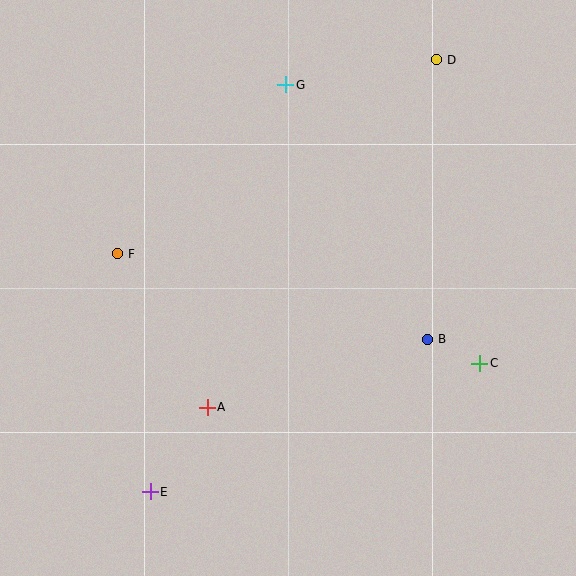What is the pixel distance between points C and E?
The distance between C and E is 354 pixels.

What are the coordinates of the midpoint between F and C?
The midpoint between F and C is at (299, 308).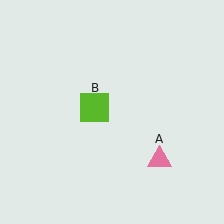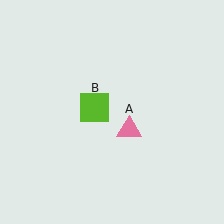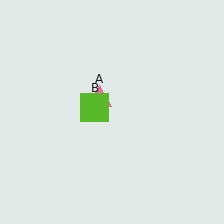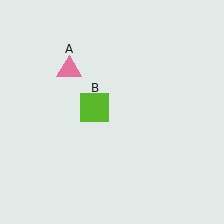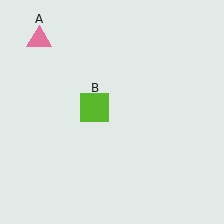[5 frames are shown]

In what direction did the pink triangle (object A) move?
The pink triangle (object A) moved up and to the left.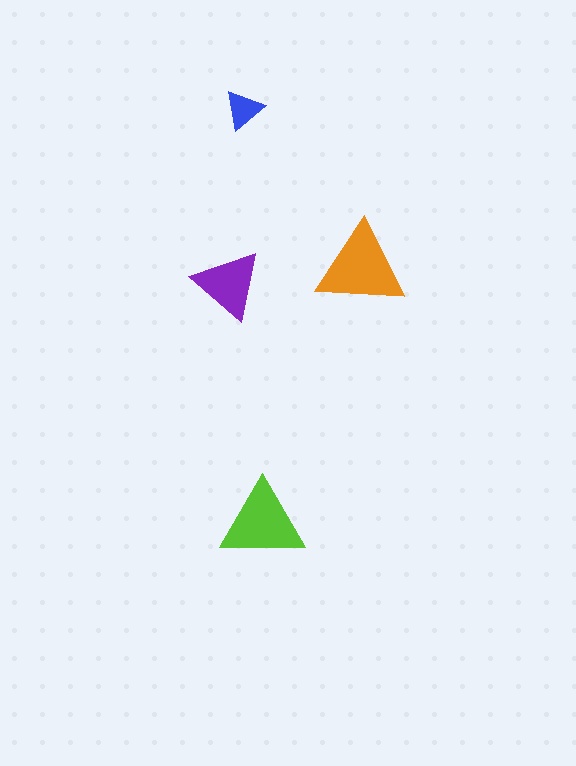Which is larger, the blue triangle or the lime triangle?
The lime one.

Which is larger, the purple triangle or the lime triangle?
The lime one.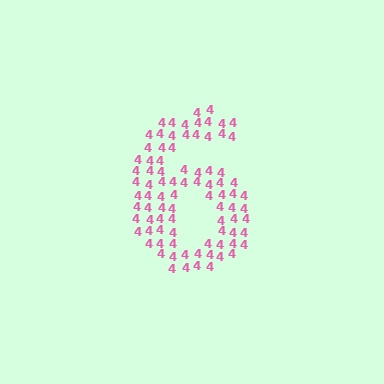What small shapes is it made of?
It is made of small digit 4's.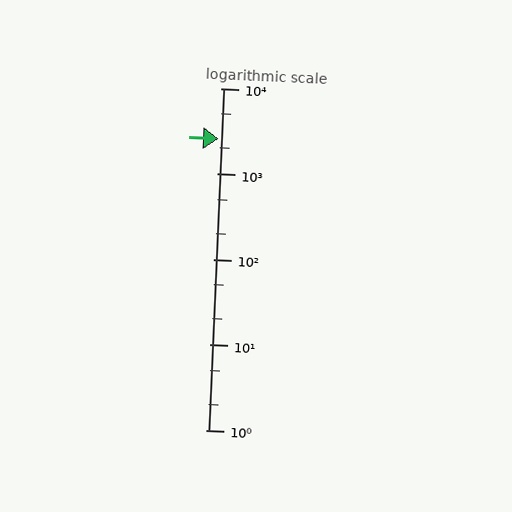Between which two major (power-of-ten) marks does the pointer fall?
The pointer is between 1000 and 10000.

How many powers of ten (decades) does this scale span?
The scale spans 4 decades, from 1 to 10000.